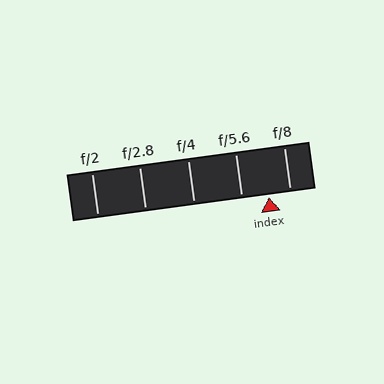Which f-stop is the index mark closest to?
The index mark is closest to f/8.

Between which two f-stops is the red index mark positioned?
The index mark is between f/5.6 and f/8.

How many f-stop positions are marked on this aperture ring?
There are 5 f-stop positions marked.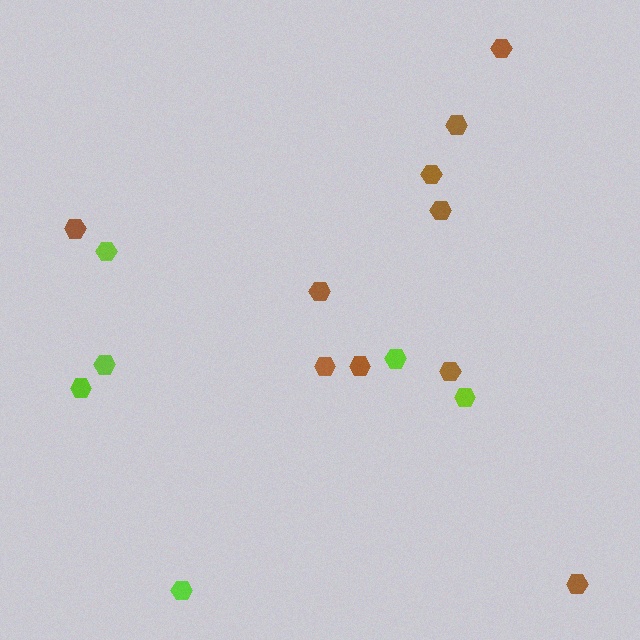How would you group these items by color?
There are 2 groups: one group of brown hexagons (10) and one group of lime hexagons (6).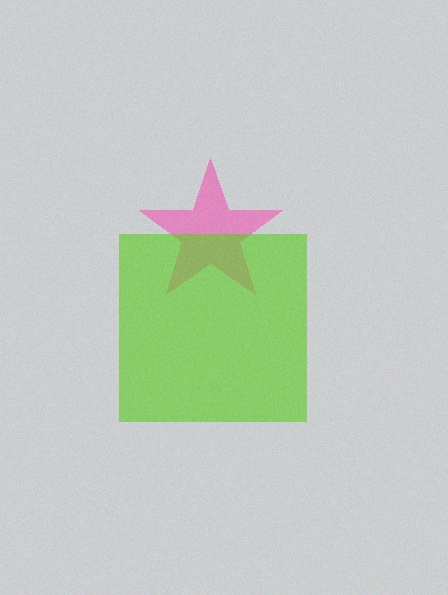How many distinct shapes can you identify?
There are 2 distinct shapes: a pink star, a lime square.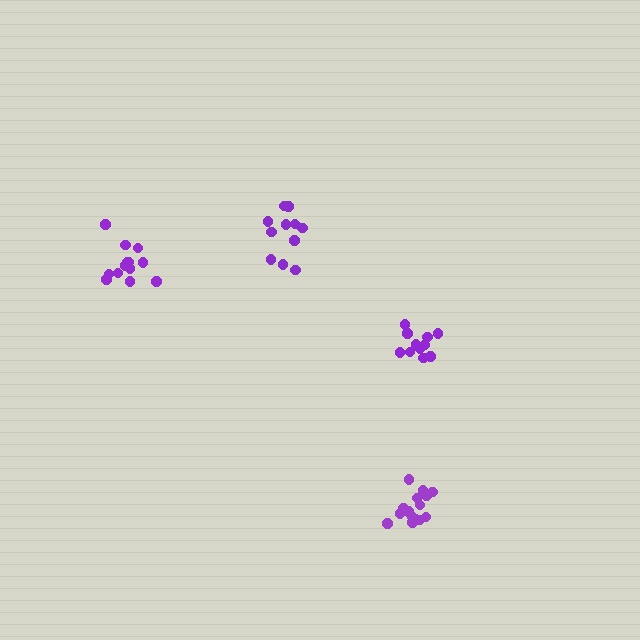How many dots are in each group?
Group 1: 11 dots, Group 2: 13 dots, Group 3: 17 dots, Group 4: 11 dots (52 total).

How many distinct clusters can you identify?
There are 4 distinct clusters.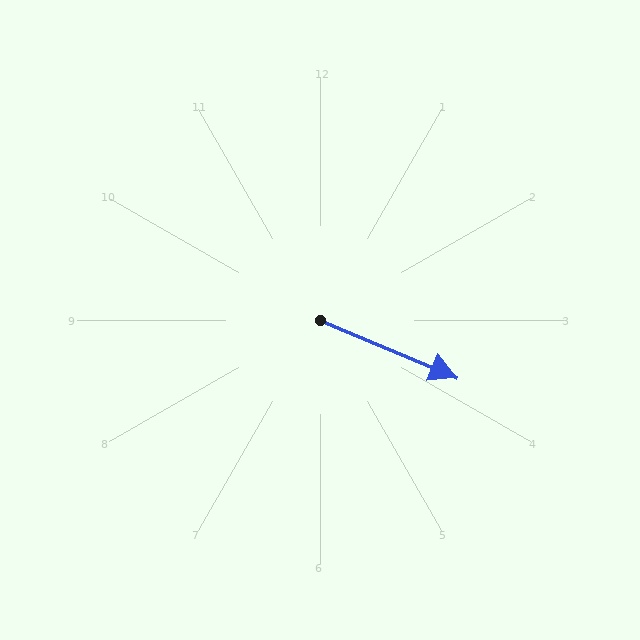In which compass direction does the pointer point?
Southeast.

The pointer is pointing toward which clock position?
Roughly 4 o'clock.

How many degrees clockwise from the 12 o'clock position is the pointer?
Approximately 113 degrees.